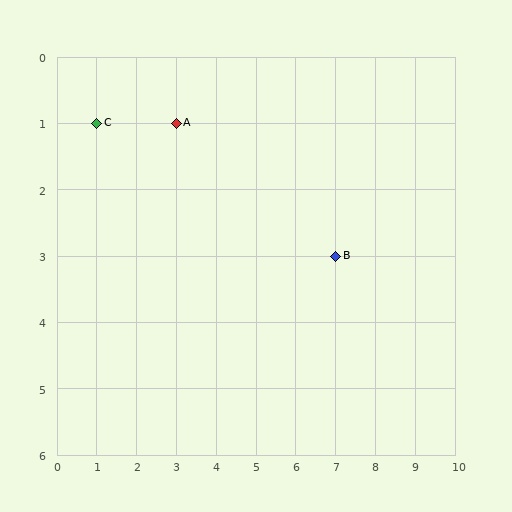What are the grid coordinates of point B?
Point B is at grid coordinates (7, 3).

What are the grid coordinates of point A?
Point A is at grid coordinates (3, 1).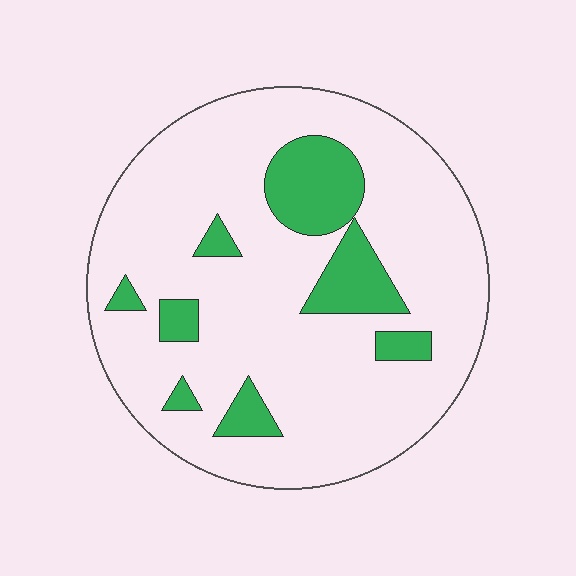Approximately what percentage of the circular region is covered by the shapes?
Approximately 15%.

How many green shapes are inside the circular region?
8.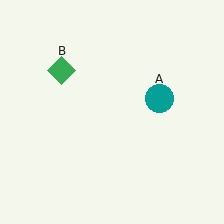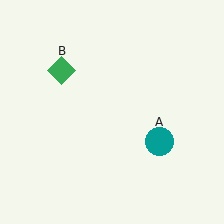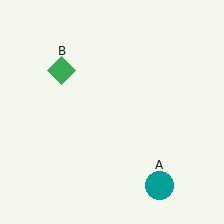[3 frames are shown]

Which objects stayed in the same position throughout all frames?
Green diamond (object B) remained stationary.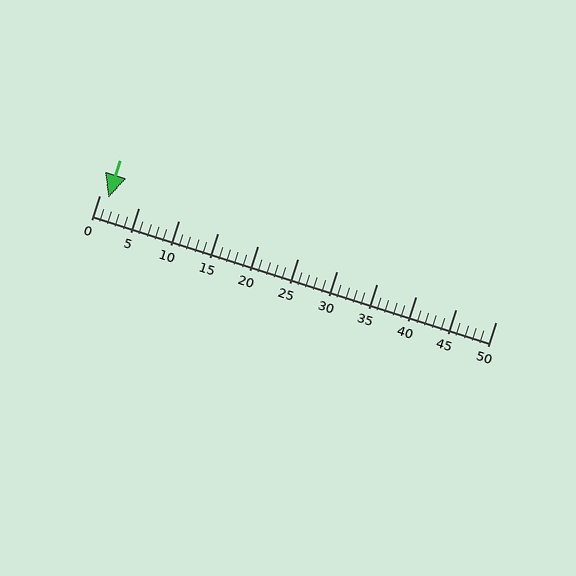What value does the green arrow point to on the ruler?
The green arrow points to approximately 1.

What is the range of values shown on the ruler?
The ruler shows values from 0 to 50.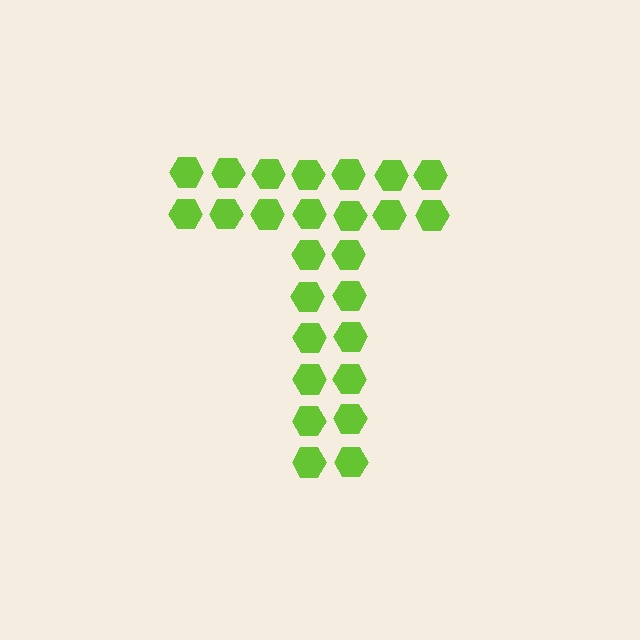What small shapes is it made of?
It is made of small hexagons.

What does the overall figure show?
The overall figure shows the letter T.